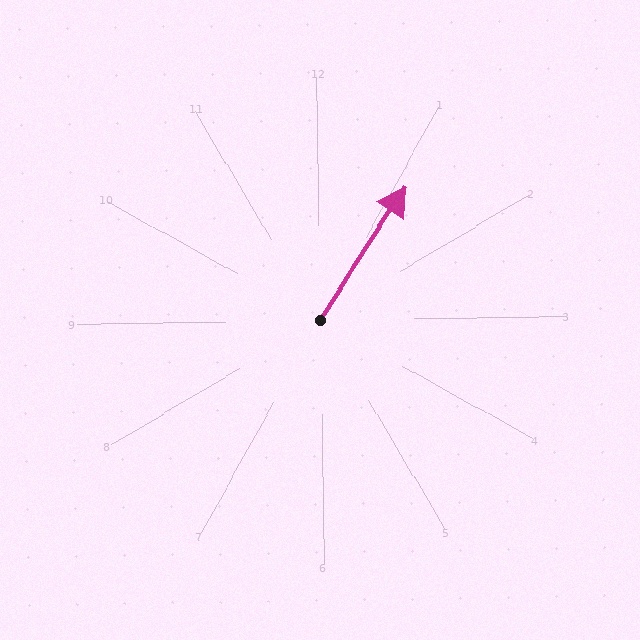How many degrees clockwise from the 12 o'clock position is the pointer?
Approximately 34 degrees.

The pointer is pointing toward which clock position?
Roughly 1 o'clock.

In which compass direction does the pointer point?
Northeast.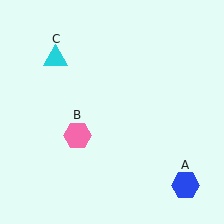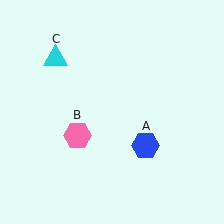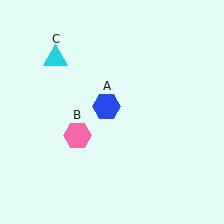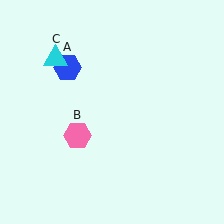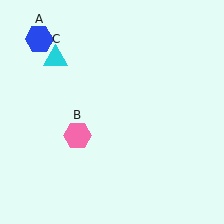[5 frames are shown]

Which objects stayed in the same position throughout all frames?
Pink hexagon (object B) and cyan triangle (object C) remained stationary.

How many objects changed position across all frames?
1 object changed position: blue hexagon (object A).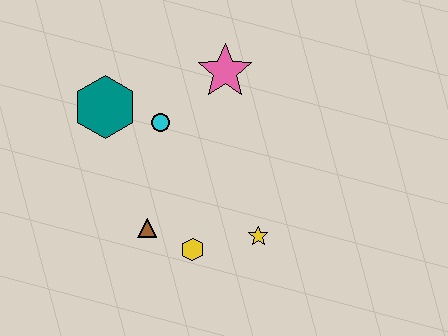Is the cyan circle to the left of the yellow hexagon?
Yes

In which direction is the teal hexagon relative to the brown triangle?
The teal hexagon is above the brown triangle.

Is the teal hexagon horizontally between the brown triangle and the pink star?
No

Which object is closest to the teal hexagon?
The cyan circle is closest to the teal hexagon.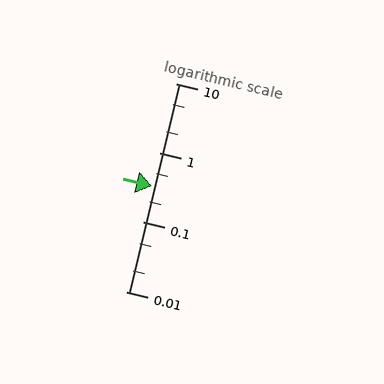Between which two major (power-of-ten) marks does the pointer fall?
The pointer is between 0.1 and 1.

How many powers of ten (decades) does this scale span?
The scale spans 3 decades, from 0.01 to 10.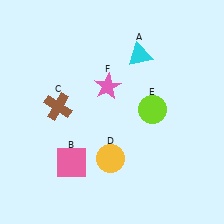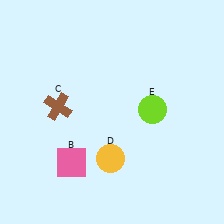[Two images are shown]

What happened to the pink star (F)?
The pink star (F) was removed in Image 2. It was in the top-left area of Image 1.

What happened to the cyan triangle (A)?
The cyan triangle (A) was removed in Image 2. It was in the top-right area of Image 1.